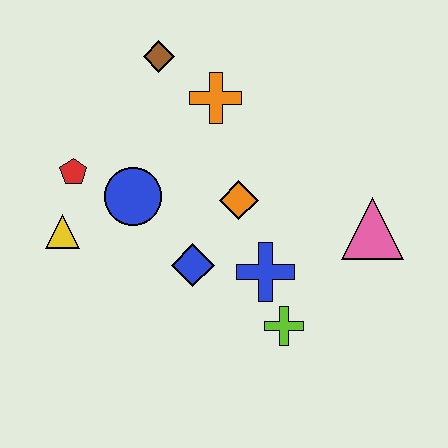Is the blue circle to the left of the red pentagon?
No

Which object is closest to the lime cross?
The blue cross is closest to the lime cross.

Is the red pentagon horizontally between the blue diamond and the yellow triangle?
Yes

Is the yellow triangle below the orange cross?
Yes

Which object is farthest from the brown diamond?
The lime cross is farthest from the brown diamond.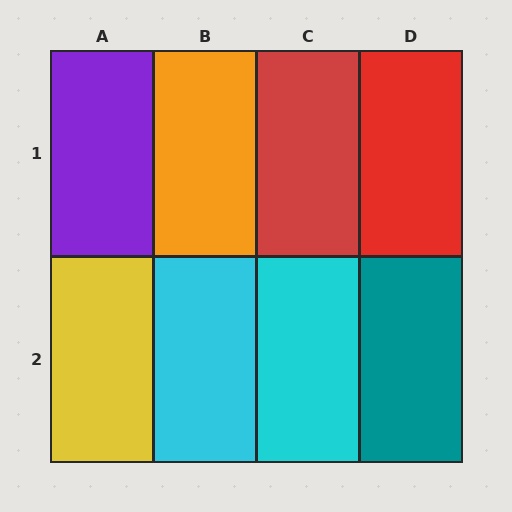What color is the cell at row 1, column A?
Purple.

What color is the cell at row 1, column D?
Red.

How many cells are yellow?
1 cell is yellow.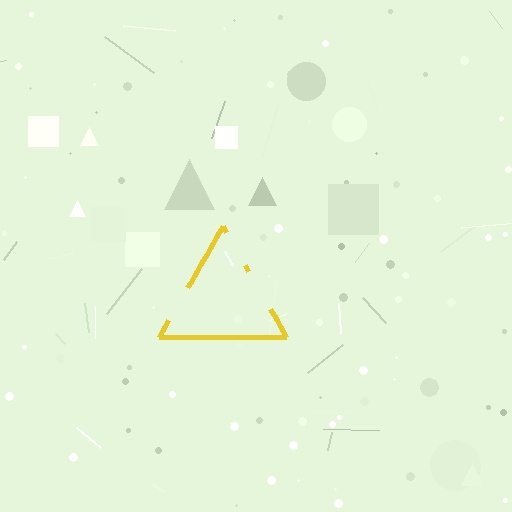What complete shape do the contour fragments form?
The contour fragments form a triangle.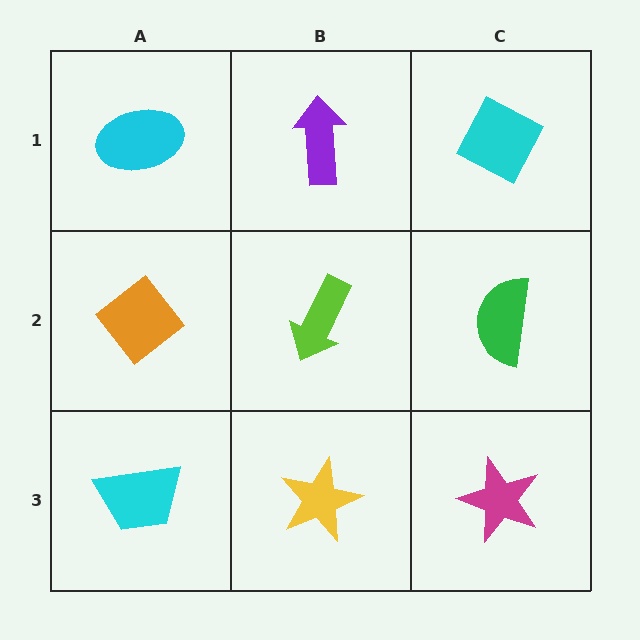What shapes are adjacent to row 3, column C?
A green semicircle (row 2, column C), a yellow star (row 3, column B).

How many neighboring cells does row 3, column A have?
2.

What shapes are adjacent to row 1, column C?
A green semicircle (row 2, column C), a purple arrow (row 1, column B).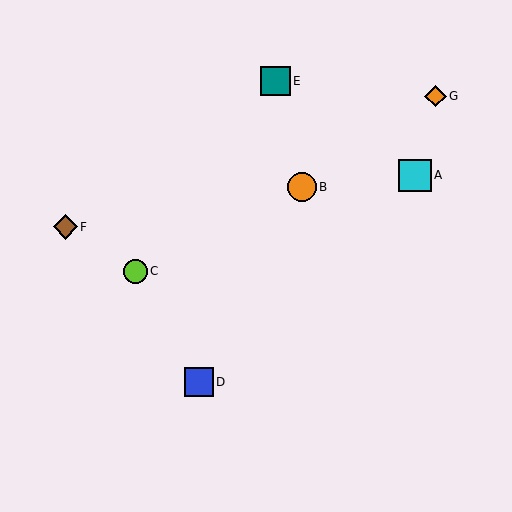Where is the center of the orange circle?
The center of the orange circle is at (302, 187).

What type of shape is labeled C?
Shape C is a lime circle.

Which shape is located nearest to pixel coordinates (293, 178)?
The orange circle (labeled B) at (302, 187) is nearest to that location.